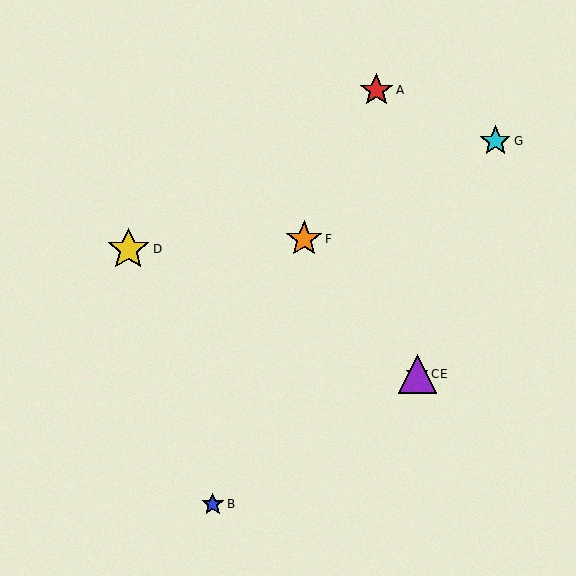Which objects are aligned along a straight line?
Objects C, D, E are aligned along a straight line.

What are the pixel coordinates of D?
Object D is at (128, 249).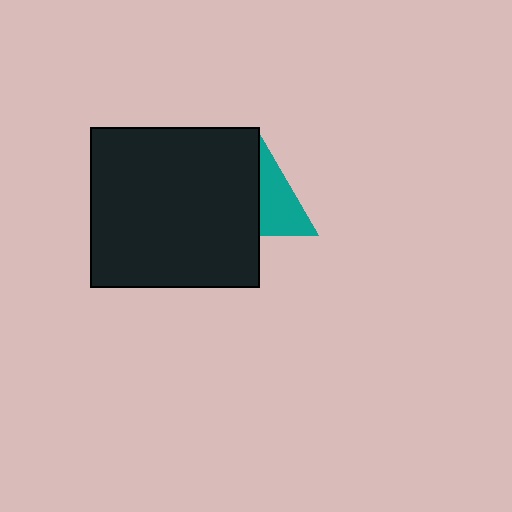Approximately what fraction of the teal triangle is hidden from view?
Roughly 53% of the teal triangle is hidden behind the black rectangle.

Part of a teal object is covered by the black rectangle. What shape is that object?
It is a triangle.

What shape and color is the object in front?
The object in front is a black rectangle.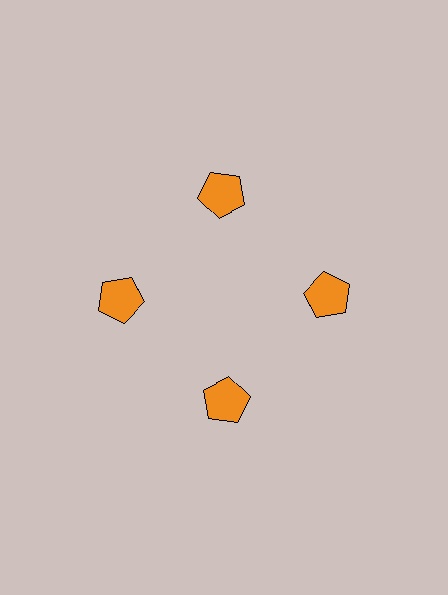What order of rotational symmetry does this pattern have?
This pattern has 4-fold rotational symmetry.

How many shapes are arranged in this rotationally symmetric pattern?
There are 4 shapes, arranged in 4 groups of 1.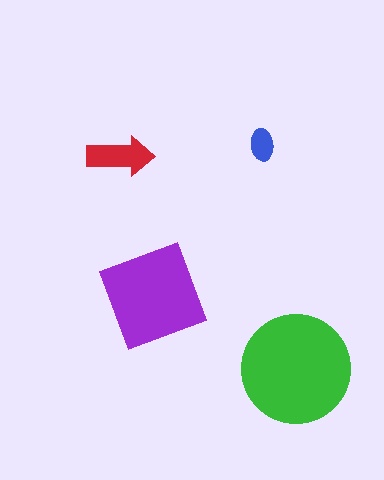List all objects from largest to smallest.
The green circle, the purple diamond, the red arrow, the blue ellipse.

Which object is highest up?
The blue ellipse is topmost.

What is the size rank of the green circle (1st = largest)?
1st.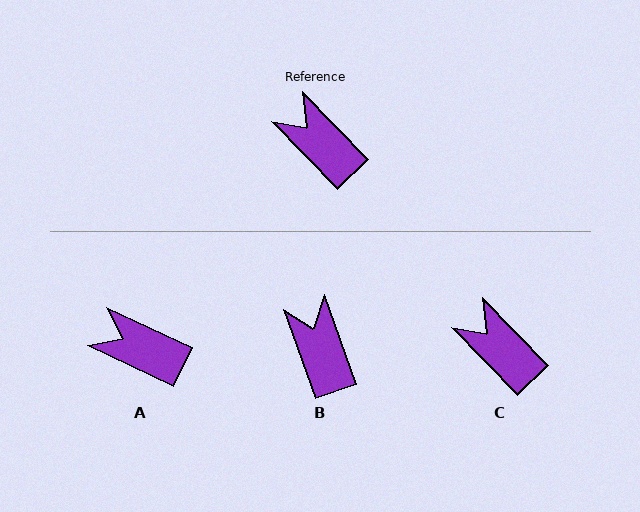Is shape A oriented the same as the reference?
No, it is off by about 21 degrees.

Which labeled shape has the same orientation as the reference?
C.